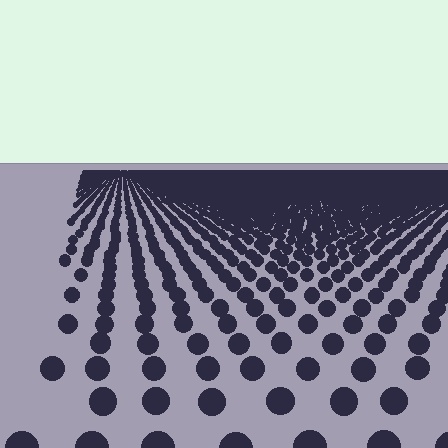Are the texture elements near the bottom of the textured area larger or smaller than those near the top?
Larger. Near the bottom, elements are closer to the viewer and appear at a bigger on-screen size.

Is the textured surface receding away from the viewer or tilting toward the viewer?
The surface is receding away from the viewer. Texture elements get smaller and denser toward the top.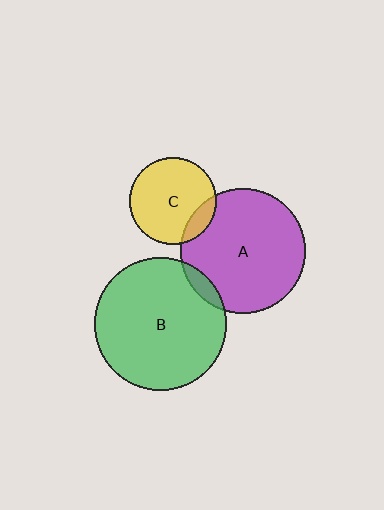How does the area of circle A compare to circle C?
Approximately 2.1 times.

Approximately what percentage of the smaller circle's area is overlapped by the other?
Approximately 15%.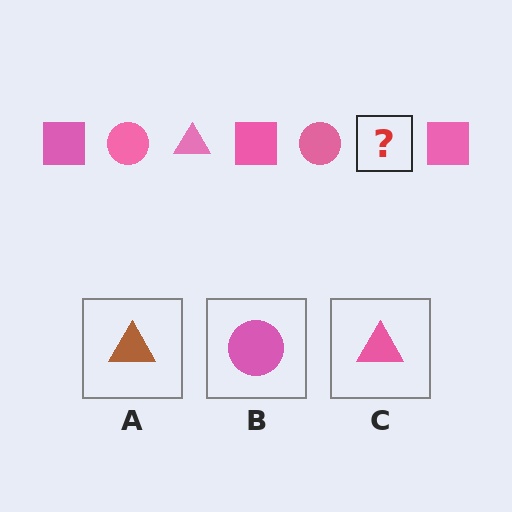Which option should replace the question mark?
Option C.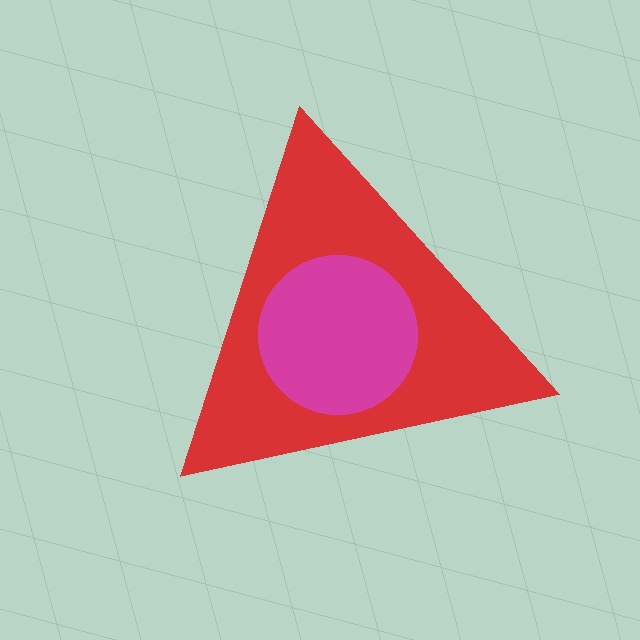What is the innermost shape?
The magenta circle.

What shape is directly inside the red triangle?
The magenta circle.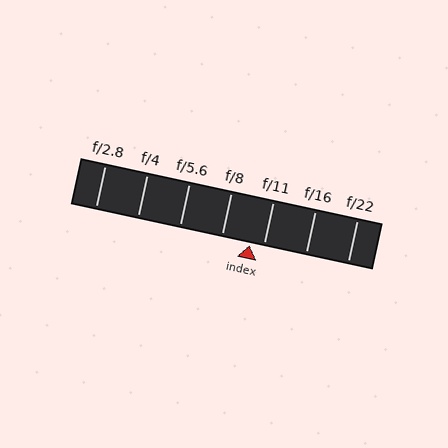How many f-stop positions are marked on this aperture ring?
There are 7 f-stop positions marked.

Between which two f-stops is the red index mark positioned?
The index mark is between f/8 and f/11.